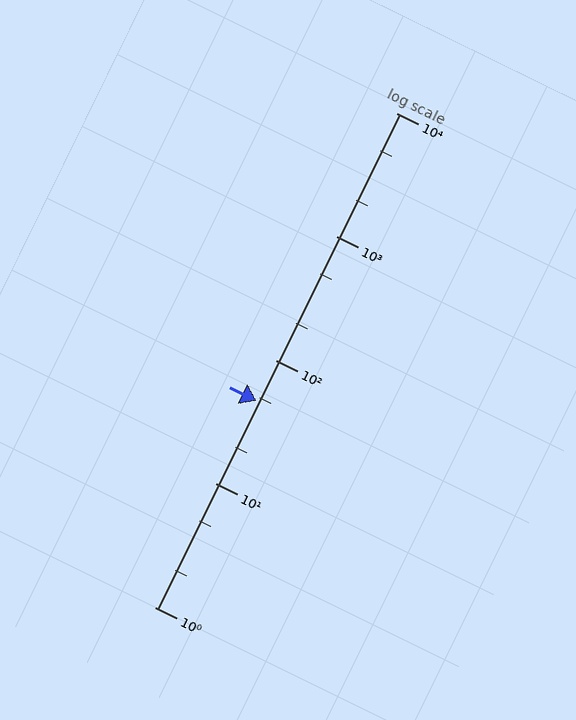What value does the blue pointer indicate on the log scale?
The pointer indicates approximately 47.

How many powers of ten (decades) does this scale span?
The scale spans 4 decades, from 1 to 10000.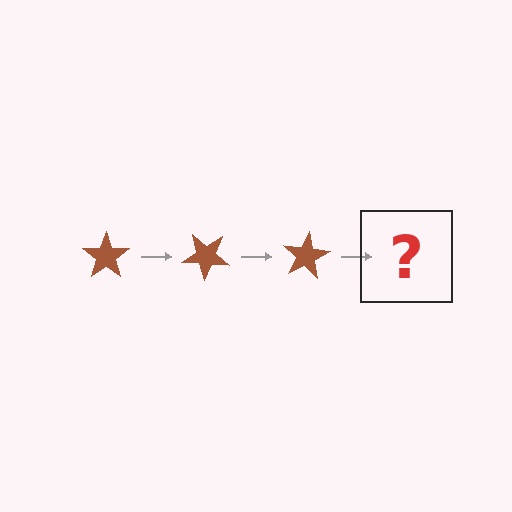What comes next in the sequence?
The next element should be a brown star rotated 120 degrees.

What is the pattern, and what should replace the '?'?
The pattern is that the star rotates 40 degrees each step. The '?' should be a brown star rotated 120 degrees.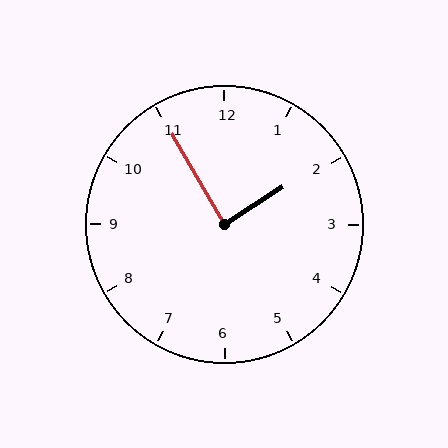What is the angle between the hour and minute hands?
Approximately 88 degrees.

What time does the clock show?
1:55.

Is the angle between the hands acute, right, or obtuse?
It is right.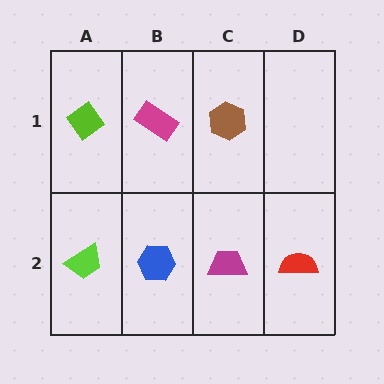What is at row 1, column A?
A lime diamond.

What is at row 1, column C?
A brown hexagon.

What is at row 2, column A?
A lime trapezoid.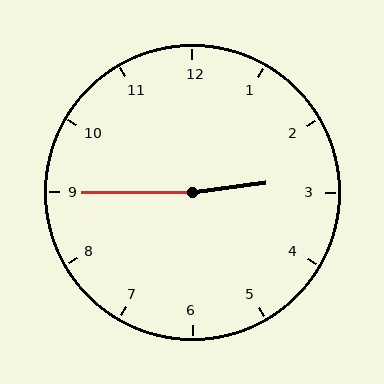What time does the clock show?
2:45.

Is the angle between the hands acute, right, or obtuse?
It is obtuse.